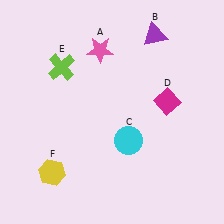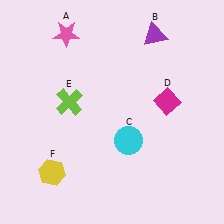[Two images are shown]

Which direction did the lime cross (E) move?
The lime cross (E) moved down.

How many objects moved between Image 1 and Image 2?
2 objects moved between the two images.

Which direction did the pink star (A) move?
The pink star (A) moved left.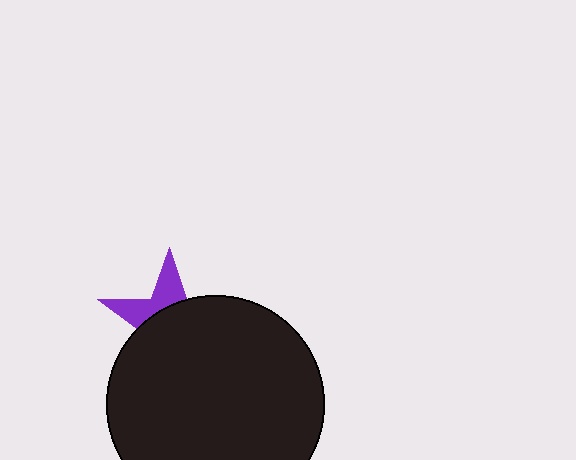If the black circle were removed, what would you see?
You would see the complete purple star.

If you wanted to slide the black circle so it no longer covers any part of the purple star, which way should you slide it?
Slide it down — that is the most direct way to separate the two shapes.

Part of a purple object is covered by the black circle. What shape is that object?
It is a star.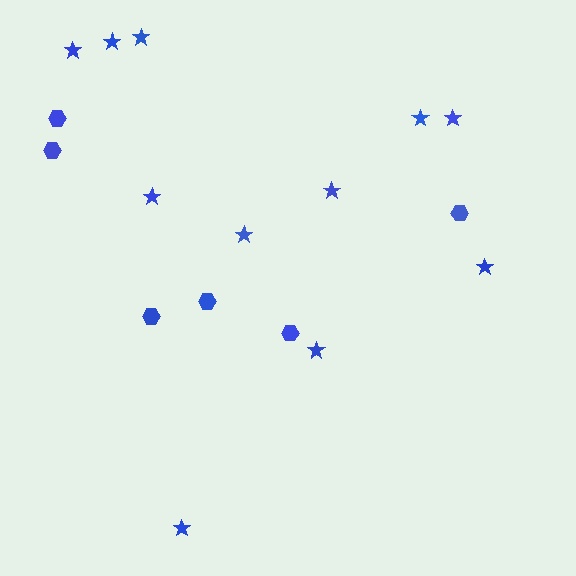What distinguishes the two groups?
There are 2 groups: one group of hexagons (6) and one group of stars (11).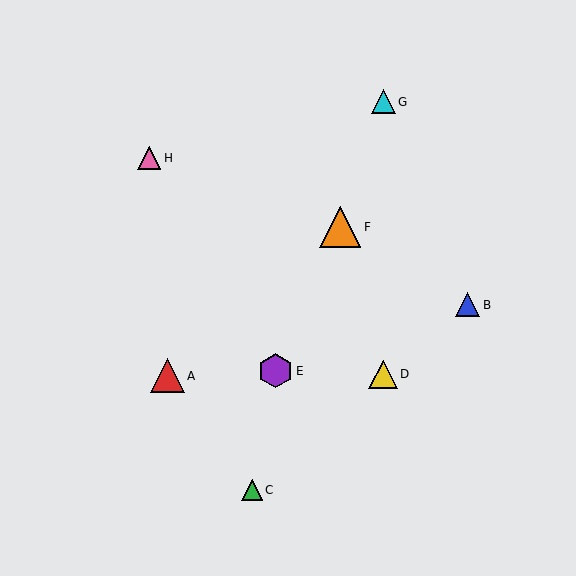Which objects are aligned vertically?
Objects D, G are aligned vertically.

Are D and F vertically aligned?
No, D is at x≈383 and F is at x≈340.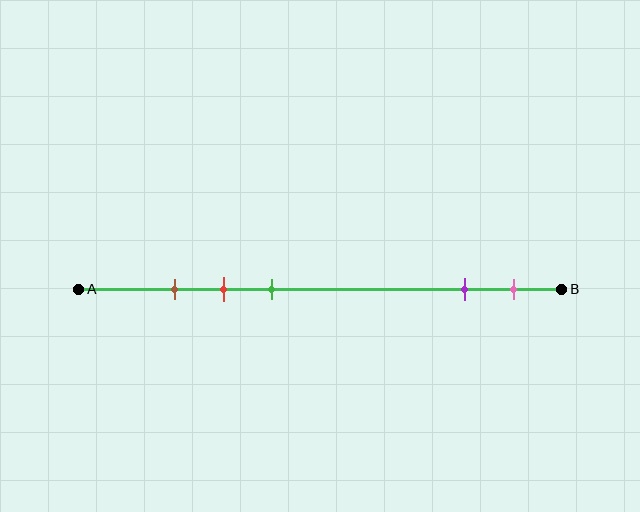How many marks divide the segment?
There are 5 marks dividing the segment.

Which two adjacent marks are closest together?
The brown and red marks are the closest adjacent pair.